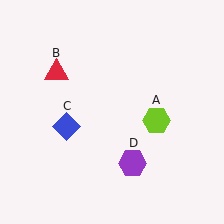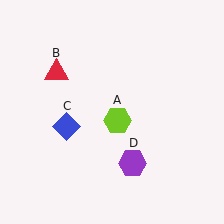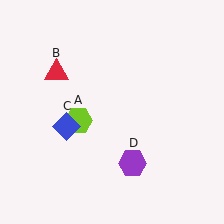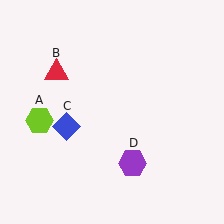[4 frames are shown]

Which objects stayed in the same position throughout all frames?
Red triangle (object B) and blue diamond (object C) and purple hexagon (object D) remained stationary.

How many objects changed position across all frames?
1 object changed position: lime hexagon (object A).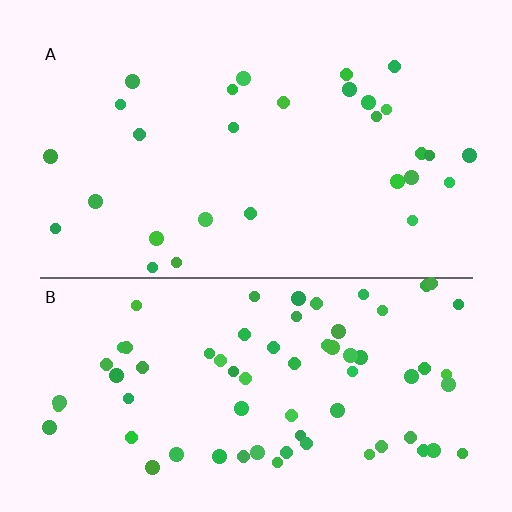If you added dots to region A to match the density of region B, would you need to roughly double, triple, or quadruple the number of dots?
Approximately double.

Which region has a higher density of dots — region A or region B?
B (the bottom).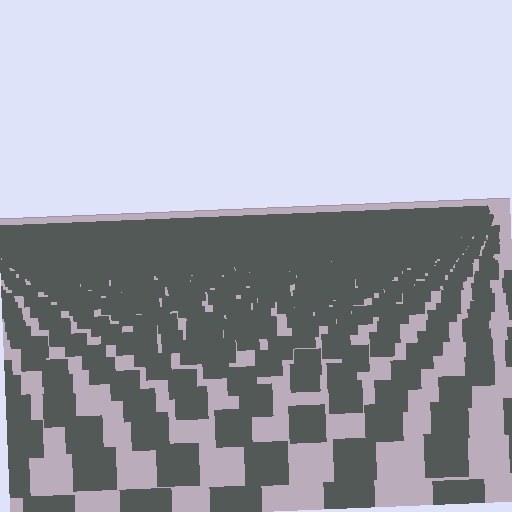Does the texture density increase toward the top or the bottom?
Density increases toward the top.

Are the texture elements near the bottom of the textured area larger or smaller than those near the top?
Larger. Near the bottom, elements are closer to the viewer and appear at a bigger on-screen size.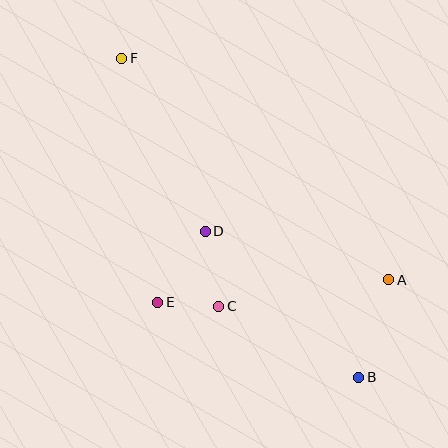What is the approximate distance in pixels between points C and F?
The distance between C and F is approximately 266 pixels.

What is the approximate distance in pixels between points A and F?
The distance between A and F is approximately 347 pixels.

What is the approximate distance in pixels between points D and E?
The distance between D and E is approximately 86 pixels.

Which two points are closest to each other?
Points C and E are closest to each other.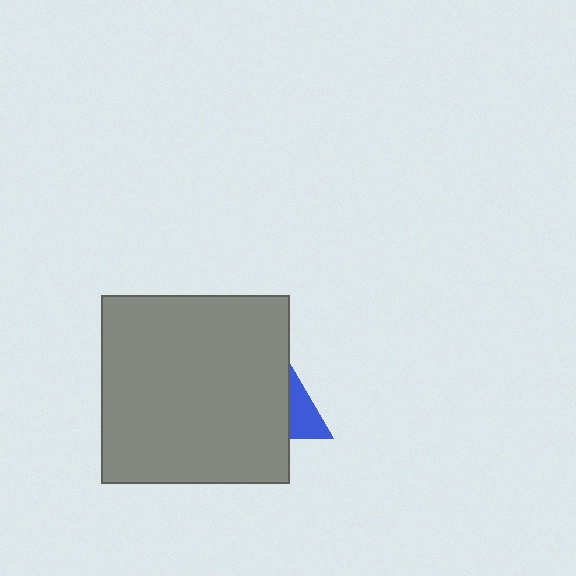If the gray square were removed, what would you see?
You would see the complete blue triangle.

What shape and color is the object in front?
The object in front is a gray square.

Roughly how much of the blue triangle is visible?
About half of it is visible (roughly 46%).